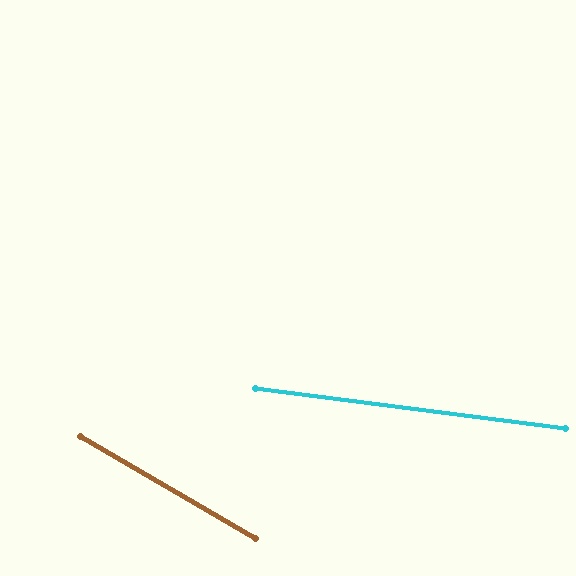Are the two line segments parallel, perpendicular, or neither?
Neither parallel nor perpendicular — they differ by about 23°.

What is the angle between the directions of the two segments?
Approximately 23 degrees.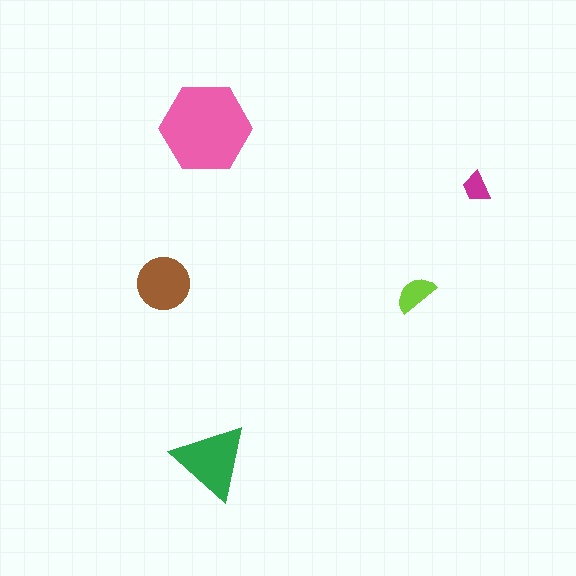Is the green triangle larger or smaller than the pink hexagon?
Smaller.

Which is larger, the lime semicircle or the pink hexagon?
The pink hexagon.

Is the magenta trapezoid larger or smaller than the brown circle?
Smaller.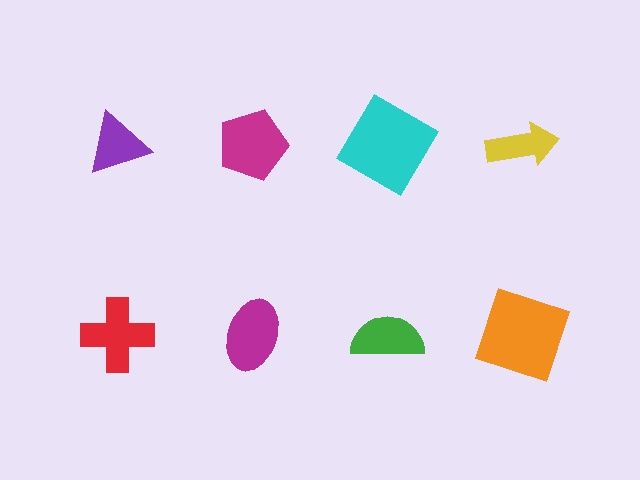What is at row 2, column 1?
A red cross.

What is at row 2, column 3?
A green semicircle.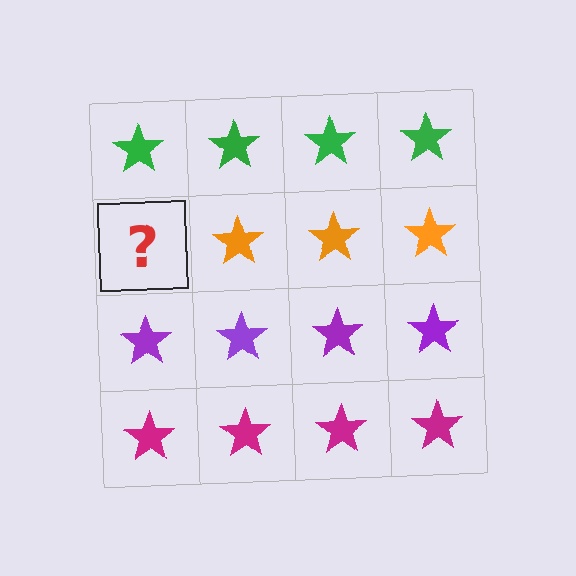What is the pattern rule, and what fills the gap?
The rule is that each row has a consistent color. The gap should be filled with an orange star.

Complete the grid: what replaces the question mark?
The question mark should be replaced with an orange star.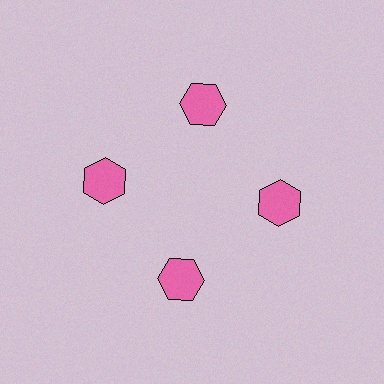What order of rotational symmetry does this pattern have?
This pattern has 4-fold rotational symmetry.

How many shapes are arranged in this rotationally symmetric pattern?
There are 4 shapes, arranged in 4 groups of 1.